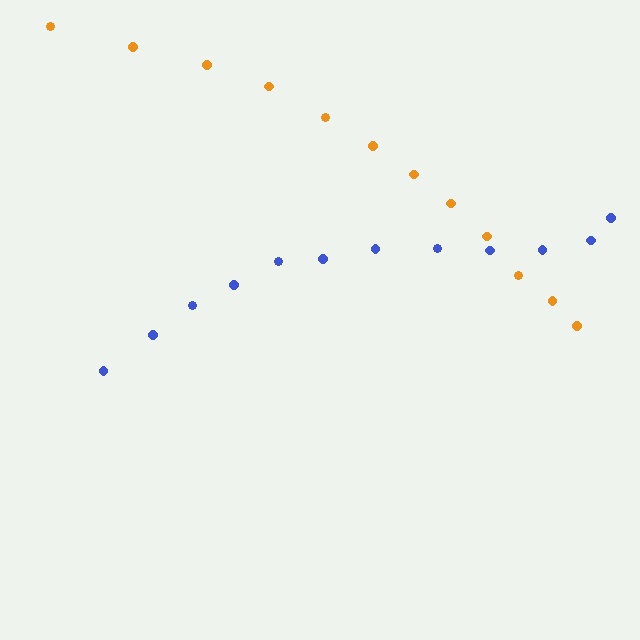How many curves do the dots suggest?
There are 2 distinct paths.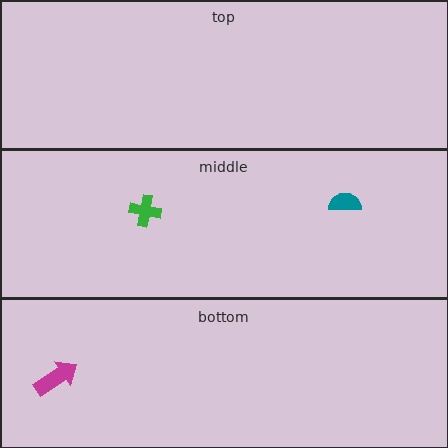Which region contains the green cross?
The middle region.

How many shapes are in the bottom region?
1.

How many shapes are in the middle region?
2.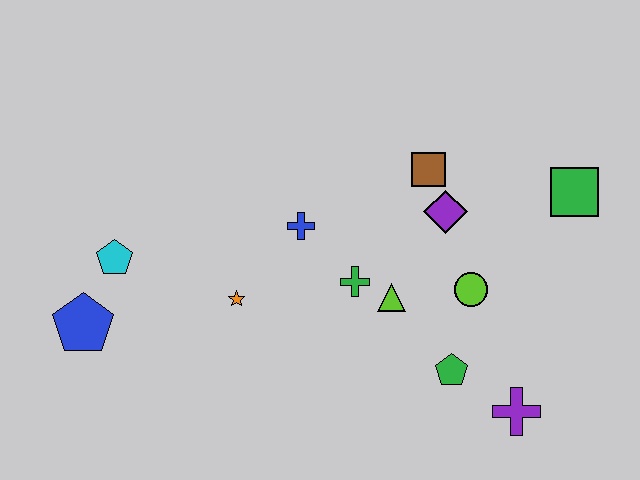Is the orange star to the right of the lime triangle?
No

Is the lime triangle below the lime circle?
Yes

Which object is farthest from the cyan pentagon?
The green square is farthest from the cyan pentagon.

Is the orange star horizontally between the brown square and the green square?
No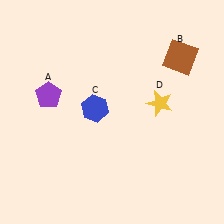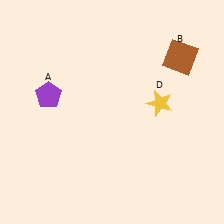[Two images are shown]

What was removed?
The blue hexagon (C) was removed in Image 2.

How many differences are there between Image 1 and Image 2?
There is 1 difference between the two images.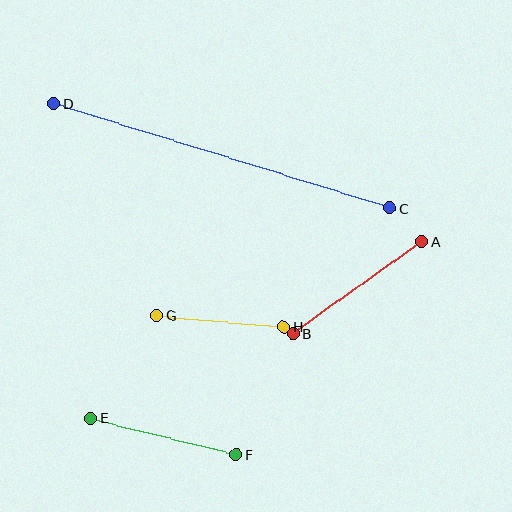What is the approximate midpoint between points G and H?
The midpoint is at approximately (220, 321) pixels.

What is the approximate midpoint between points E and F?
The midpoint is at approximately (163, 436) pixels.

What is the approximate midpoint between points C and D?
The midpoint is at approximately (222, 156) pixels.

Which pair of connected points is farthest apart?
Points C and D are farthest apart.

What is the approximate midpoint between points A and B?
The midpoint is at approximately (357, 288) pixels.